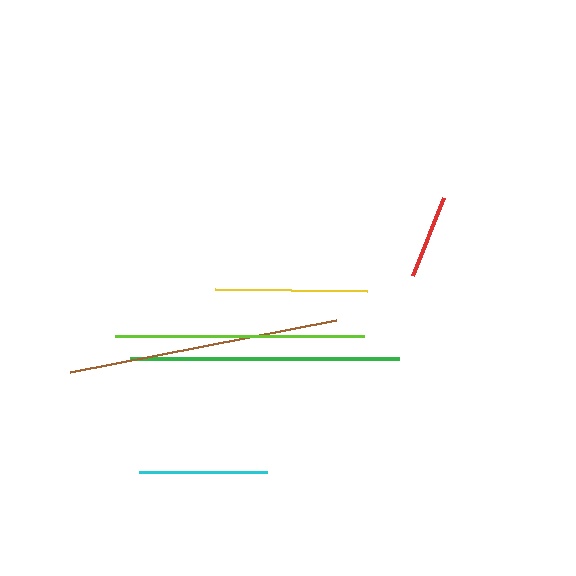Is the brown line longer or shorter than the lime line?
The brown line is longer than the lime line.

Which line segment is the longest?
The brown line is the longest at approximately 271 pixels.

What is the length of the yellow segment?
The yellow segment is approximately 152 pixels long.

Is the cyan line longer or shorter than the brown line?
The brown line is longer than the cyan line.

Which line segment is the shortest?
The red line is the shortest at approximately 84 pixels.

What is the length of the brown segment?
The brown segment is approximately 271 pixels long.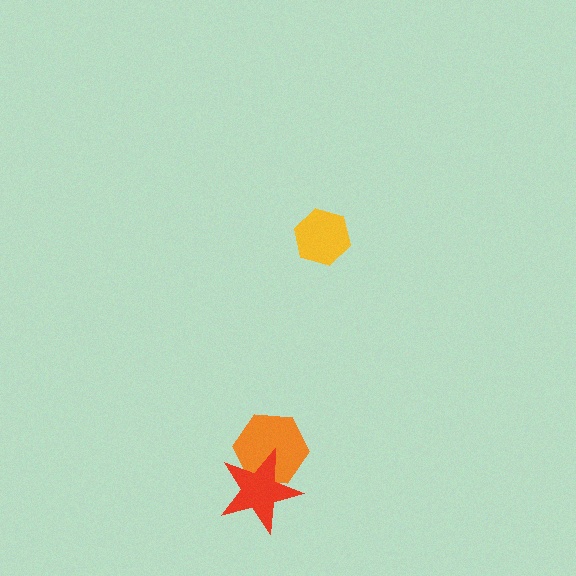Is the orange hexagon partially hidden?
Yes, it is partially covered by another shape.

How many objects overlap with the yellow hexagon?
0 objects overlap with the yellow hexagon.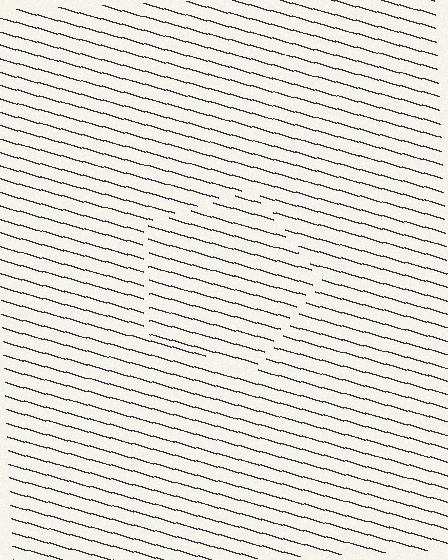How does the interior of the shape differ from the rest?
The interior of the shape contains the same grating, shifted by half a period — the contour is defined by the phase discontinuity where line-ends from the inner and outer gratings abut.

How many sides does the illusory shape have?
5 sides — the line-ends trace a pentagon.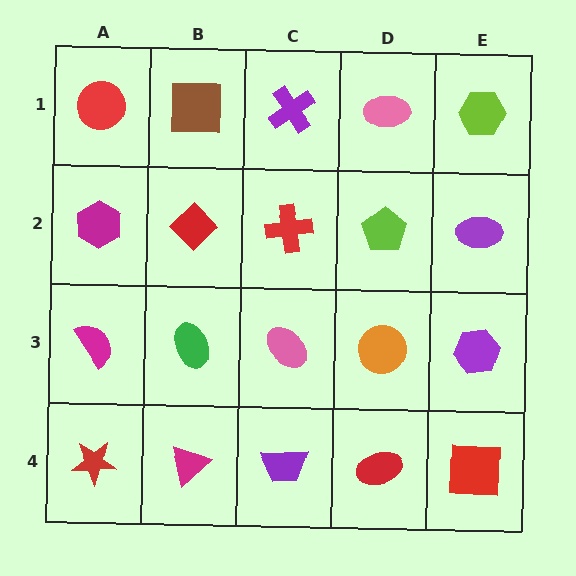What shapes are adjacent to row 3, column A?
A magenta hexagon (row 2, column A), a red star (row 4, column A), a green ellipse (row 3, column B).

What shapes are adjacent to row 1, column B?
A red diamond (row 2, column B), a red circle (row 1, column A), a purple cross (row 1, column C).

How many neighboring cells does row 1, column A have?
2.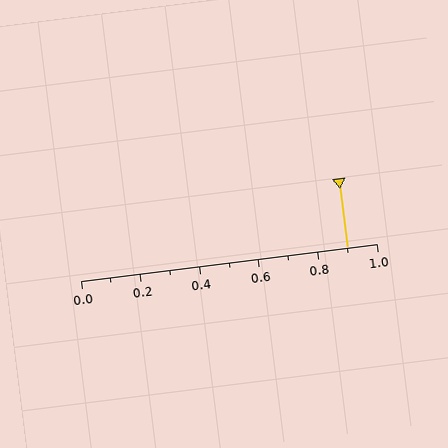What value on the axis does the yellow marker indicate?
The marker indicates approximately 0.9.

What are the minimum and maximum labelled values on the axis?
The axis runs from 0.0 to 1.0.